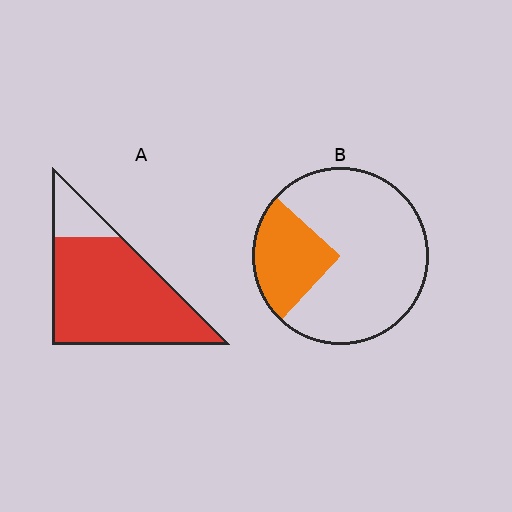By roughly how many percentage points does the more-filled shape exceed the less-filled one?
By roughly 60 percentage points (A over B).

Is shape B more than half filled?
No.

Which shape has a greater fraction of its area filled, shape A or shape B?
Shape A.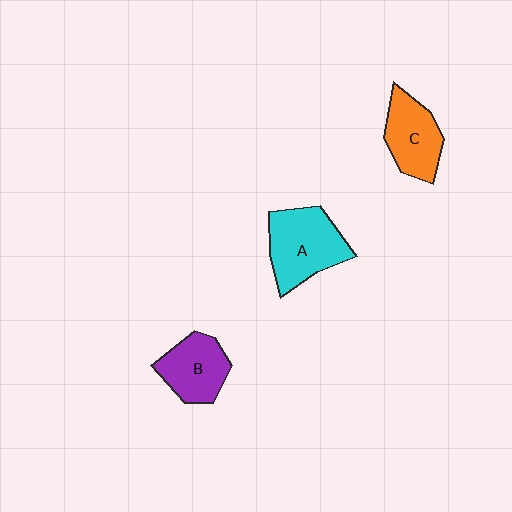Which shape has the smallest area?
Shape B (purple).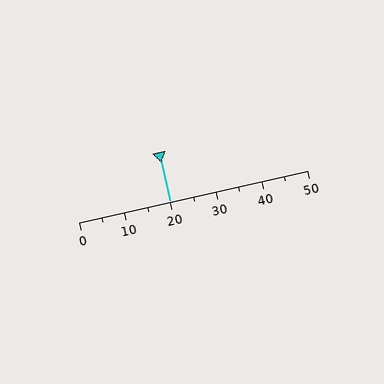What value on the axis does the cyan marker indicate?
The marker indicates approximately 20.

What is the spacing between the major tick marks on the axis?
The major ticks are spaced 10 apart.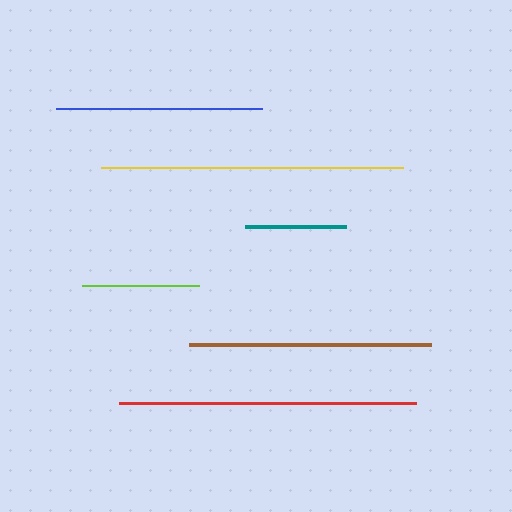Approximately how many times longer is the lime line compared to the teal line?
The lime line is approximately 1.2 times the length of the teal line.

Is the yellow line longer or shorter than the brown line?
The yellow line is longer than the brown line.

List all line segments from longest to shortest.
From longest to shortest: yellow, red, brown, blue, lime, teal.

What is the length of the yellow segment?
The yellow segment is approximately 301 pixels long.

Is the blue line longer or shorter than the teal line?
The blue line is longer than the teal line.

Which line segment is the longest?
The yellow line is the longest at approximately 301 pixels.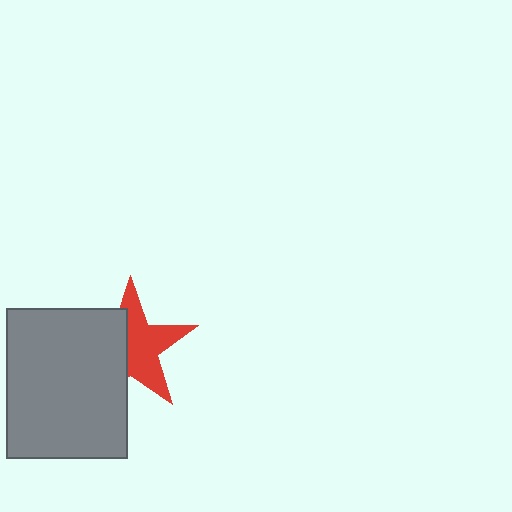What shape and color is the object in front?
The object in front is a gray rectangle.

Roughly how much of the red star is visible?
About half of it is visible (roughly 57%).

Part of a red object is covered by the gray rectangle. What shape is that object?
It is a star.